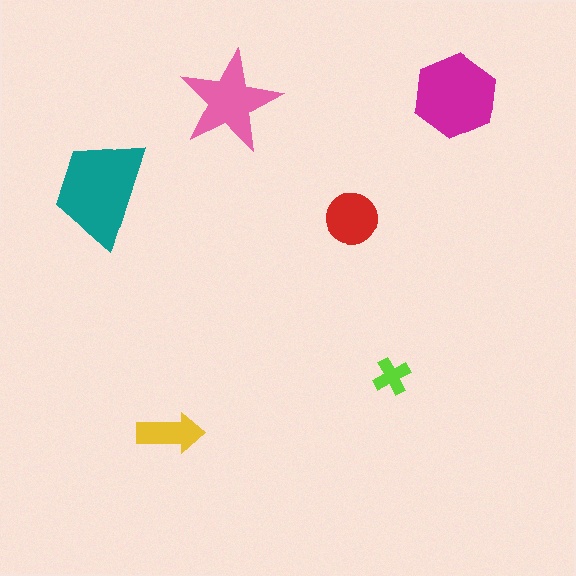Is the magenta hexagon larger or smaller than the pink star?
Larger.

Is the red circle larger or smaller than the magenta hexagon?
Smaller.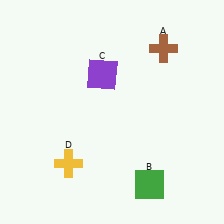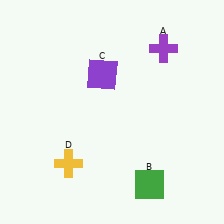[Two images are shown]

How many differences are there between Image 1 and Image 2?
There is 1 difference between the two images.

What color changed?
The cross (A) changed from brown in Image 1 to purple in Image 2.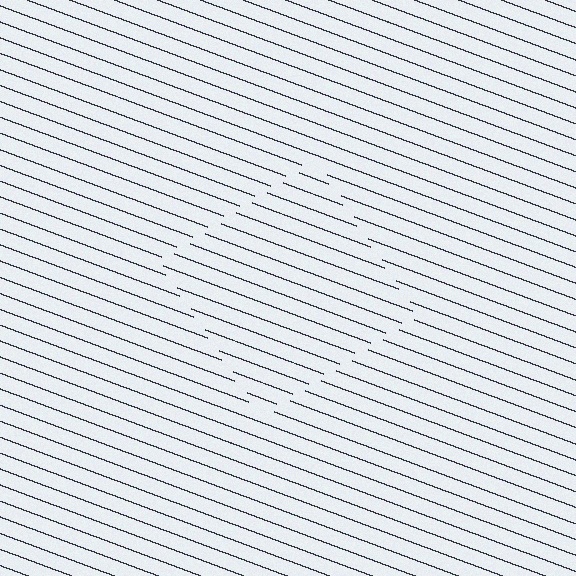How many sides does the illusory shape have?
4 sides — the line-ends trace a square.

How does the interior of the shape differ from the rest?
The interior of the shape contains the same grating, shifted by half a period — the contour is defined by the phase discontinuity where line-ends from the inner and outer gratings abut.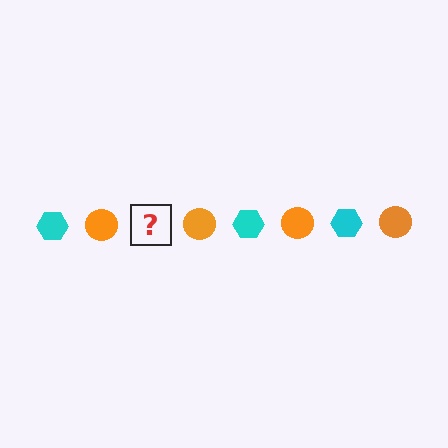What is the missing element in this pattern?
The missing element is a cyan hexagon.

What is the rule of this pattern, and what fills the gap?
The rule is that the pattern alternates between cyan hexagon and orange circle. The gap should be filled with a cyan hexagon.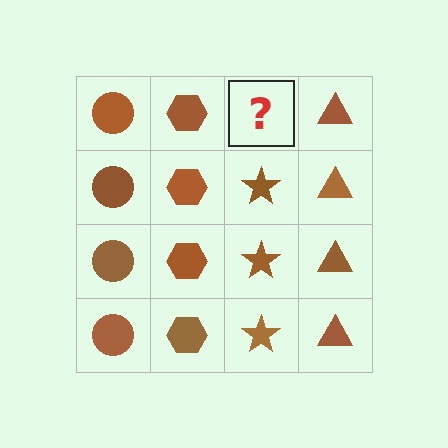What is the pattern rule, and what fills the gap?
The rule is that each column has a consistent shape. The gap should be filled with a brown star.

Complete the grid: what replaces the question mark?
The question mark should be replaced with a brown star.